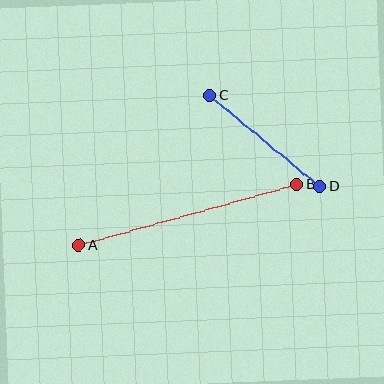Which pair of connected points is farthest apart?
Points A and B are farthest apart.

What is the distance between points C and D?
The distance is approximately 143 pixels.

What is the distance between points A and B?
The distance is approximately 226 pixels.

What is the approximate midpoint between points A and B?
The midpoint is at approximately (188, 215) pixels.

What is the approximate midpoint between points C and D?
The midpoint is at approximately (265, 141) pixels.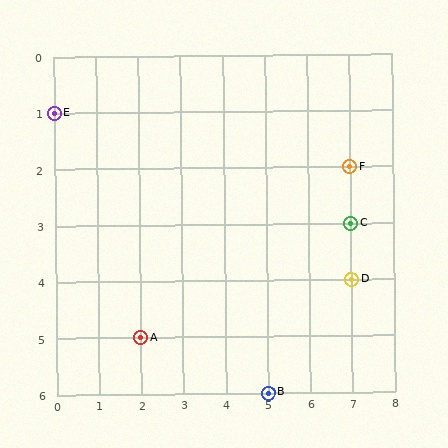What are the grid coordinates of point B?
Point B is at grid coordinates (5, 6).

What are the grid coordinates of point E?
Point E is at grid coordinates (0, 1).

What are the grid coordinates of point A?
Point A is at grid coordinates (2, 5).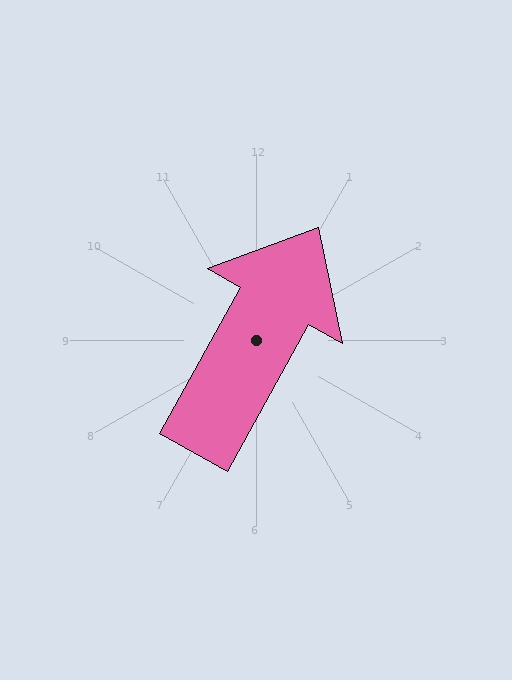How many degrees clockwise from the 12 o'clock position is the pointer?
Approximately 29 degrees.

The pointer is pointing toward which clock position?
Roughly 1 o'clock.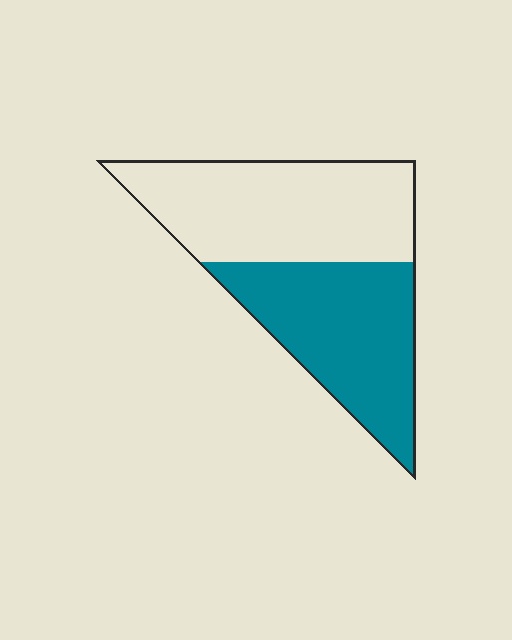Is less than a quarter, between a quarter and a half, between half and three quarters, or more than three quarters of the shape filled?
Between a quarter and a half.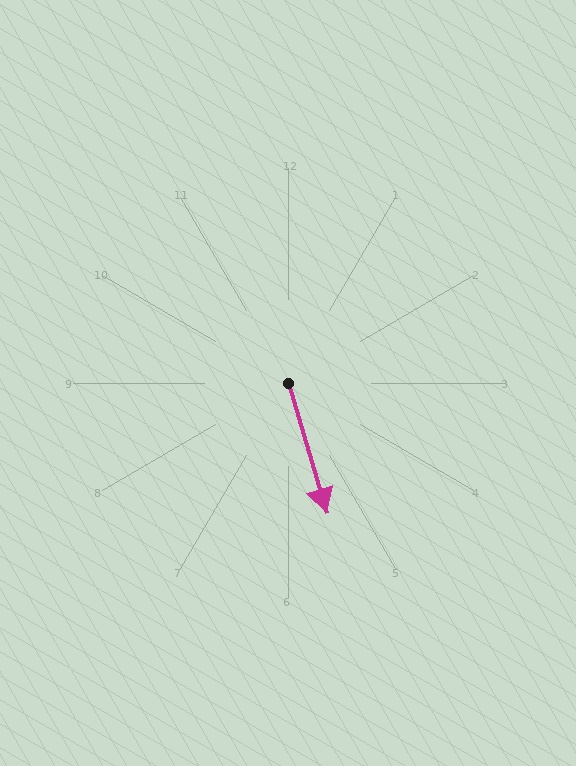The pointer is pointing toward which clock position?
Roughly 5 o'clock.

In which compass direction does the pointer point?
South.